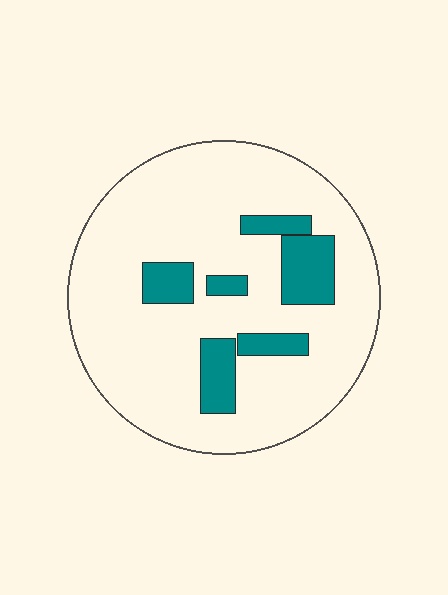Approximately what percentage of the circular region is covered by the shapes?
Approximately 15%.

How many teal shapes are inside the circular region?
6.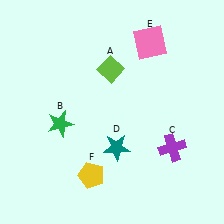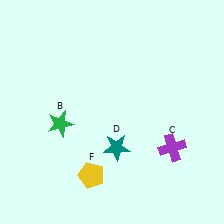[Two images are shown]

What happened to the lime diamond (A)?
The lime diamond (A) was removed in Image 2. It was in the top-left area of Image 1.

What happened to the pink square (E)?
The pink square (E) was removed in Image 2. It was in the top-right area of Image 1.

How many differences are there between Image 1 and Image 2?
There are 2 differences between the two images.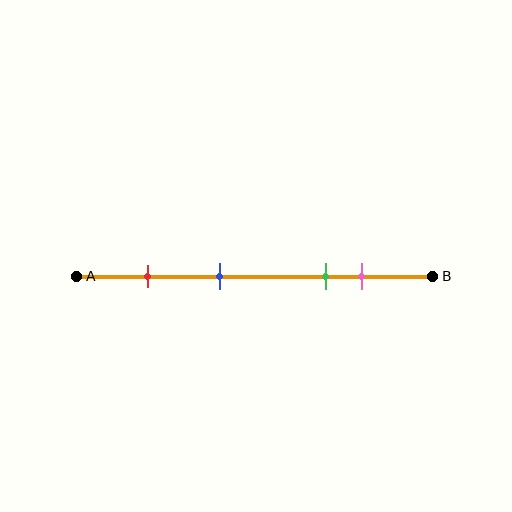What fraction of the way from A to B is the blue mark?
The blue mark is approximately 40% (0.4) of the way from A to B.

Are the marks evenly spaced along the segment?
No, the marks are not evenly spaced.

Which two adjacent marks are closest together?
The green and pink marks are the closest adjacent pair.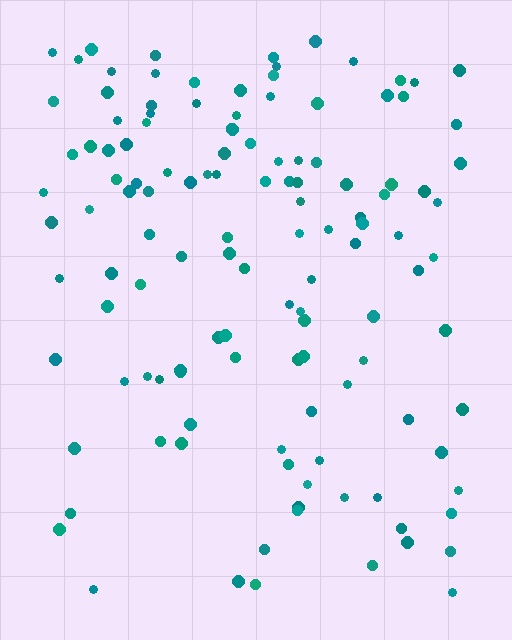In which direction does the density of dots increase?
From bottom to top, with the top side densest.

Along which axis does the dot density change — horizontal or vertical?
Vertical.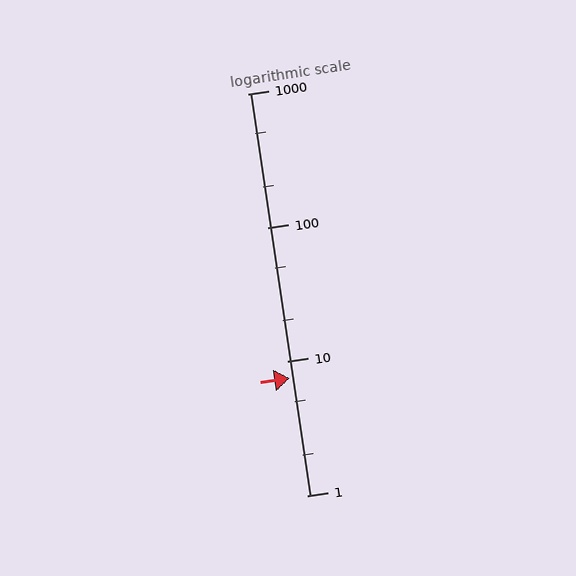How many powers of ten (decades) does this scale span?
The scale spans 3 decades, from 1 to 1000.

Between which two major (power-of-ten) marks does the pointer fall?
The pointer is between 1 and 10.